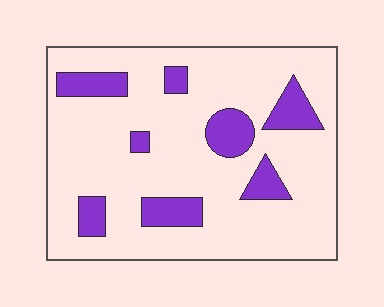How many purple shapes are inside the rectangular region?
8.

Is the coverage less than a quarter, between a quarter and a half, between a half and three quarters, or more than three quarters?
Less than a quarter.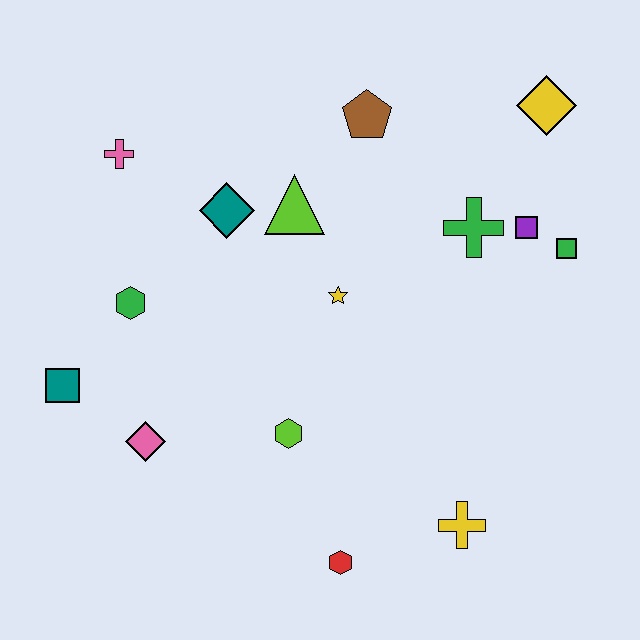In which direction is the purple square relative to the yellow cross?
The purple square is above the yellow cross.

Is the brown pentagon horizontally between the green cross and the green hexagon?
Yes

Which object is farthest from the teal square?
The yellow diamond is farthest from the teal square.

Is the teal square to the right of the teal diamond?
No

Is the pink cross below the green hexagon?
No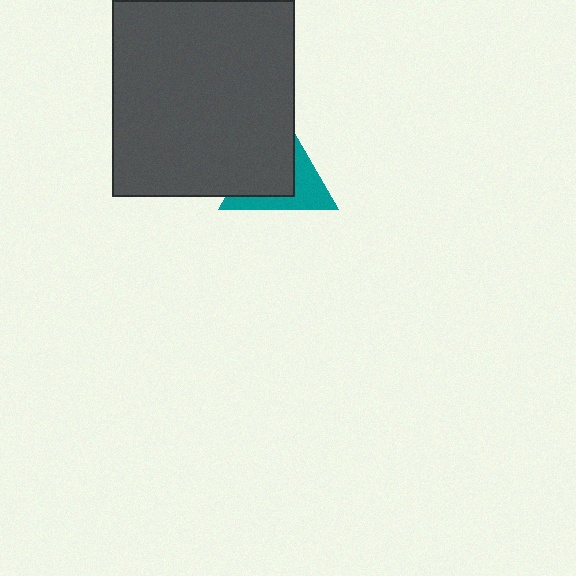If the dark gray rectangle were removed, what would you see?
You would see the complete teal triangle.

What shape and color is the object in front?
The object in front is a dark gray rectangle.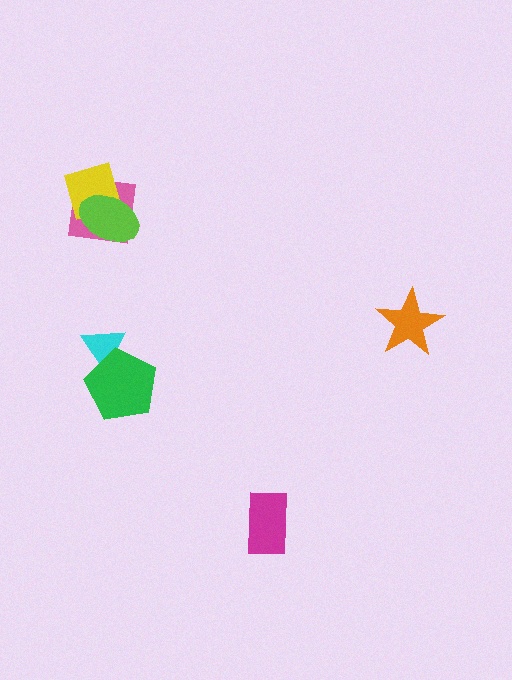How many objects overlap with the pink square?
2 objects overlap with the pink square.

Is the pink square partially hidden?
Yes, it is partially covered by another shape.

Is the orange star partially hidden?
No, no other shape covers it.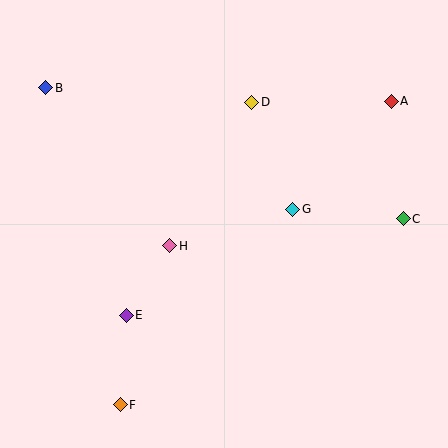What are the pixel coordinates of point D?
Point D is at (252, 102).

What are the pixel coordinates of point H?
Point H is at (170, 246).